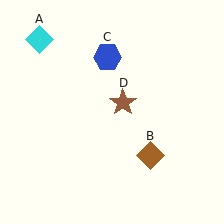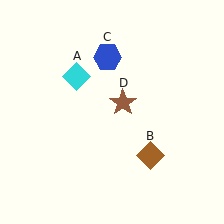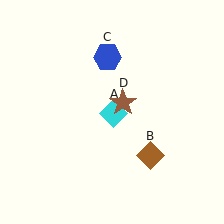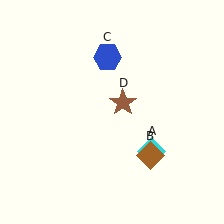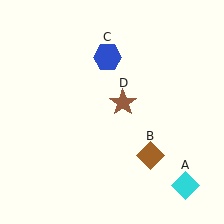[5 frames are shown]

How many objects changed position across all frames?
1 object changed position: cyan diamond (object A).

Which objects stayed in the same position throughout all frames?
Brown diamond (object B) and blue hexagon (object C) and brown star (object D) remained stationary.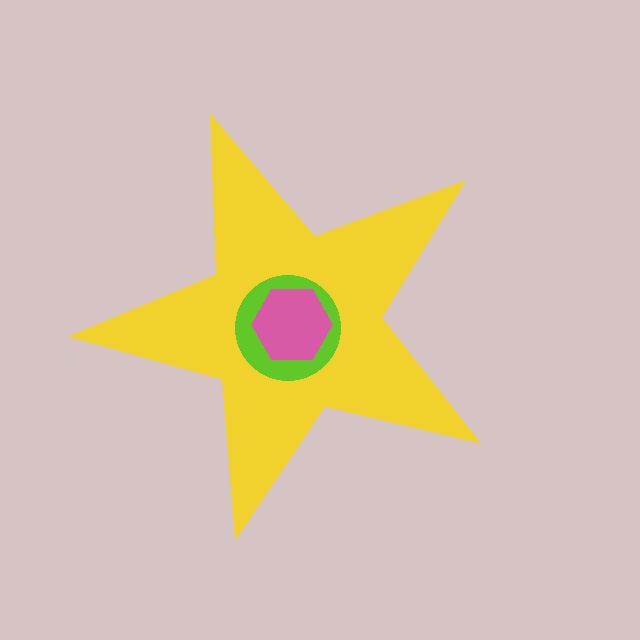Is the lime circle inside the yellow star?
Yes.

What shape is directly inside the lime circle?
The pink hexagon.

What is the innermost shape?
The pink hexagon.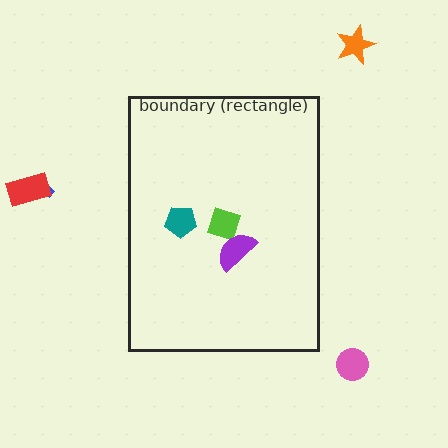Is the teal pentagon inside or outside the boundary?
Inside.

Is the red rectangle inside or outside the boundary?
Outside.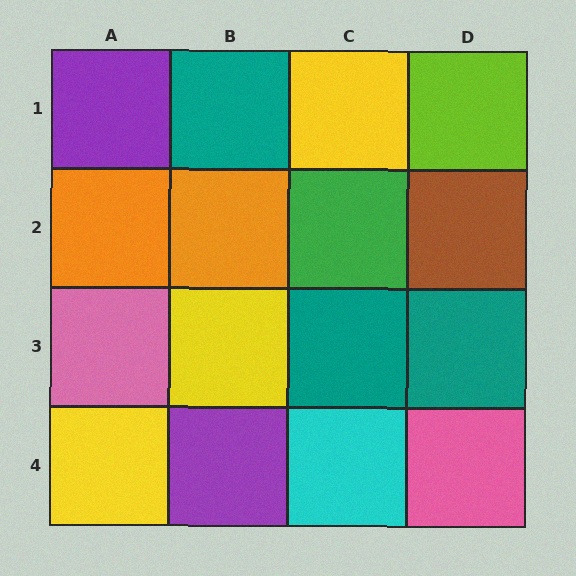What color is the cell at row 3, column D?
Teal.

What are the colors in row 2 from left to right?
Orange, orange, green, brown.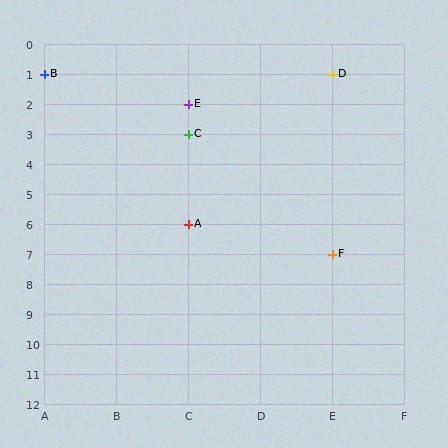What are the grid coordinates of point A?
Point A is at grid coordinates (C, 6).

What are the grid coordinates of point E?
Point E is at grid coordinates (C, 2).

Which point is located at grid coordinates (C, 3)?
Point C is at (C, 3).